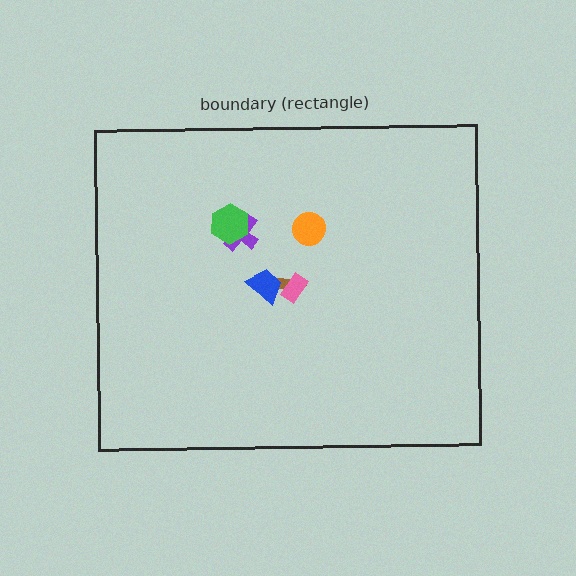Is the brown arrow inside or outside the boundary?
Inside.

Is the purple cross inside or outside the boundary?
Inside.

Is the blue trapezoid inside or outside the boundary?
Inside.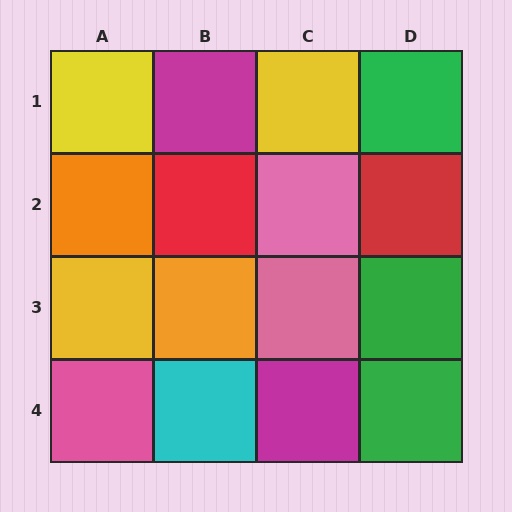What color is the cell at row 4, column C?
Magenta.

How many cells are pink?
3 cells are pink.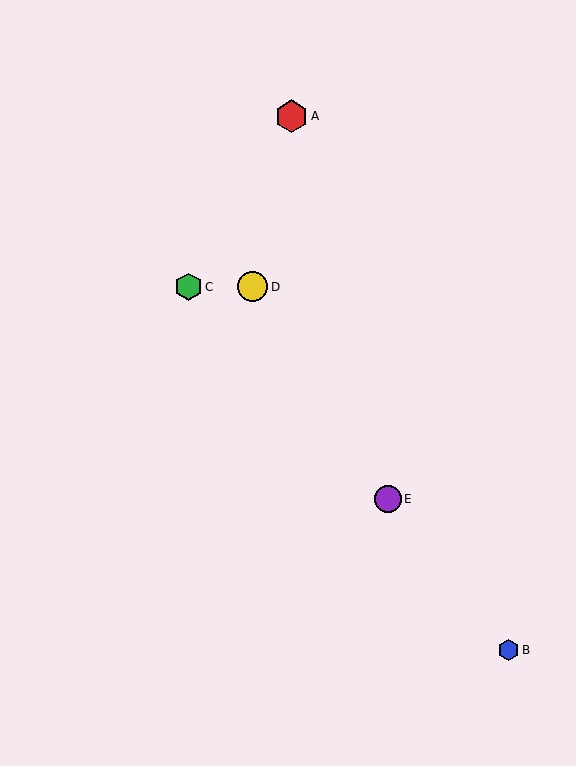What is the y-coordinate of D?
Object D is at y≈287.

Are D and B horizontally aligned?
No, D is at y≈287 and B is at y≈650.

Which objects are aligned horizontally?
Objects C, D are aligned horizontally.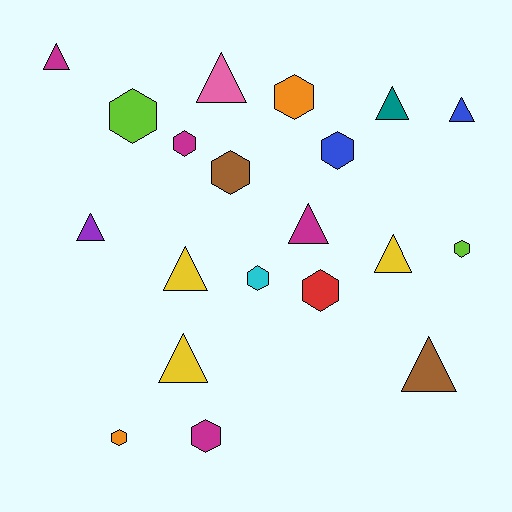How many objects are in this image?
There are 20 objects.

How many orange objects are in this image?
There are 2 orange objects.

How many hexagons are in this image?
There are 10 hexagons.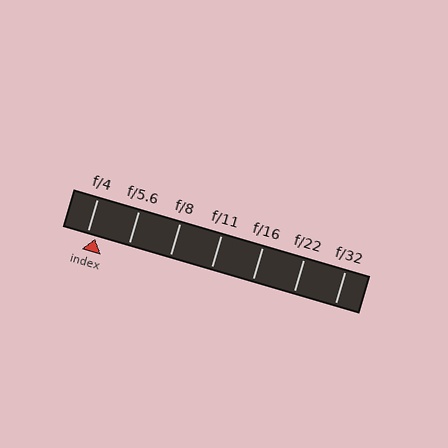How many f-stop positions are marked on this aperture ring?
There are 7 f-stop positions marked.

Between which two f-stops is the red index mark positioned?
The index mark is between f/4 and f/5.6.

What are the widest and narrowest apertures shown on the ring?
The widest aperture shown is f/4 and the narrowest is f/32.